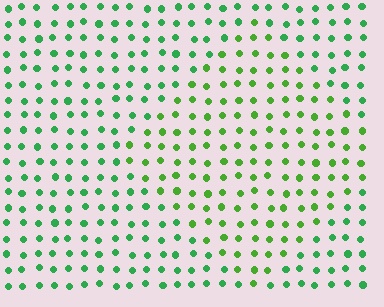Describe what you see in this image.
The image is filled with small green elements in a uniform arrangement. A diamond-shaped region is visible where the elements are tinted to a slightly different hue, forming a subtle color boundary.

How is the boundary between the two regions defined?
The boundary is defined purely by a slight shift in hue (about 28 degrees). Spacing, size, and orientation are identical on both sides.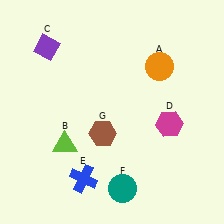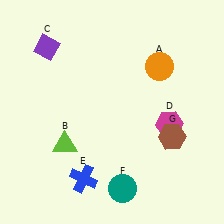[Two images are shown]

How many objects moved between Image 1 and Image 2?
1 object moved between the two images.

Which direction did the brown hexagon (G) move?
The brown hexagon (G) moved right.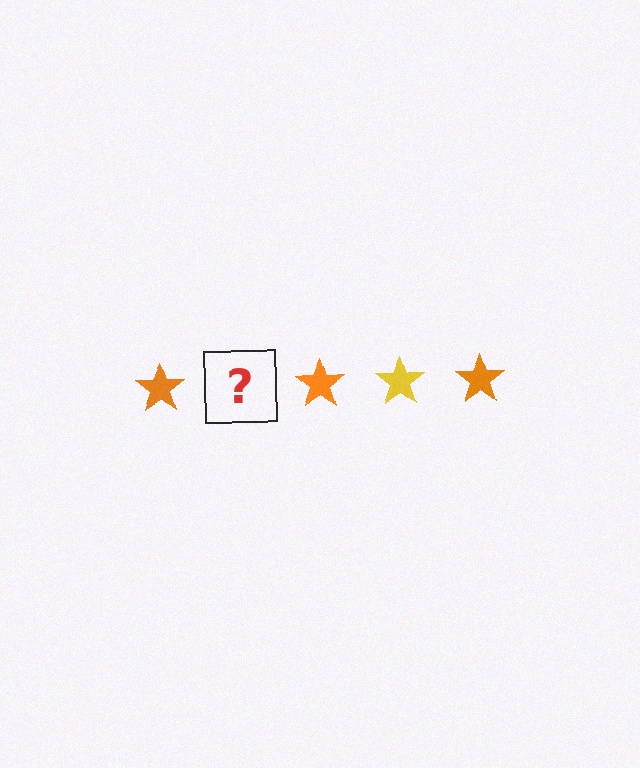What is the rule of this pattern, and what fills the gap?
The rule is that the pattern cycles through orange, yellow stars. The gap should be filled with a yellow star.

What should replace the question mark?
The question mark should be replaced with a yellow star.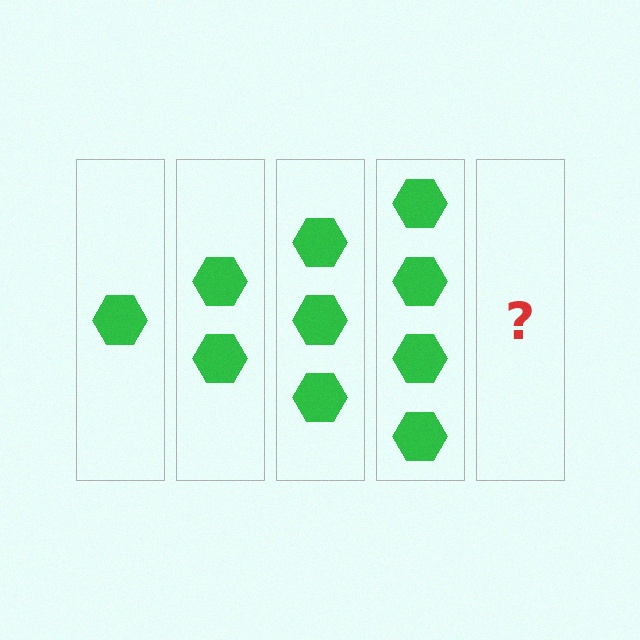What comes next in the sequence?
The next element should be 5 hexagons.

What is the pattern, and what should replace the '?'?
The pattern is that each step adds one more hexagon. The '?' should be 5 hexagons.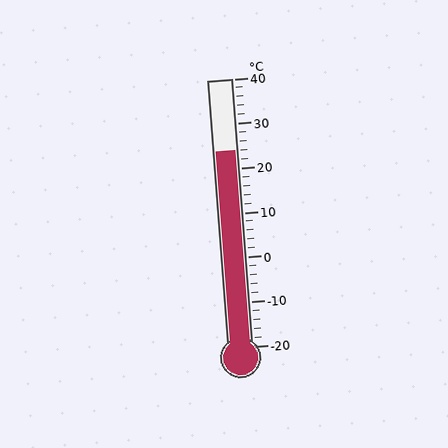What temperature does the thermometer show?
The thermometer shows approximately 24°C.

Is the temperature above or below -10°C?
The temperature is above -10°C.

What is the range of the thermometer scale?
The thermometer scale ranges from -20°C to 40°C.